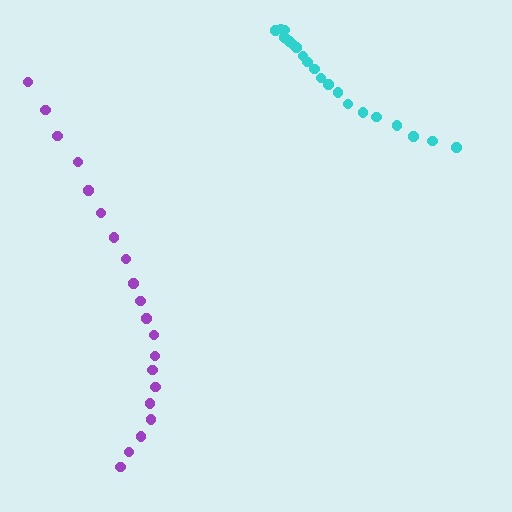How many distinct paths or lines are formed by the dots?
There are 2 distinct paths.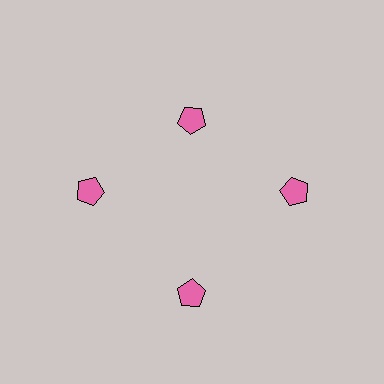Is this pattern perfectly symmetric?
No. The 4 pink pentagons are arranged in a ring, but one element near the 12 o'clock position is pulled inward toward the center, breaking the 4-fold rotational symmetry.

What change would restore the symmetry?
The symmetry would be restored by moving it outward, back onto the ring so that all 4 pentagons sit at equal angles and equal distance from the center.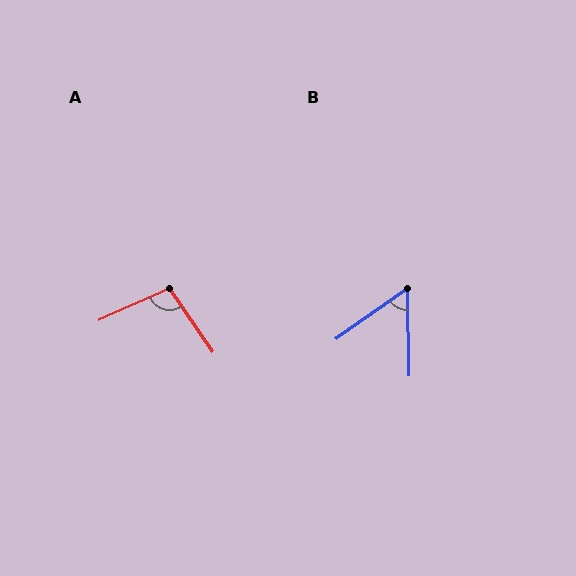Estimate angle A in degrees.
Approximately 100 degrees.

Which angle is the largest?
A, at approximately 100 degrees.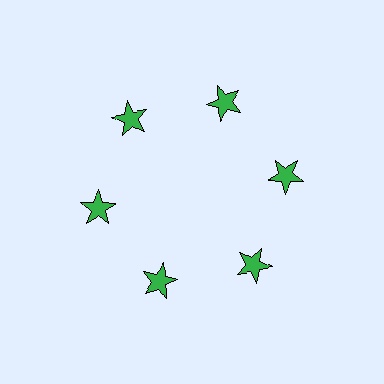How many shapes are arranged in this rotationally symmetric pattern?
There are 6 shapes, arranged in 6 groups of 1.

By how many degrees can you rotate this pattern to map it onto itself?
The pattern maps onto itself every 60 degrees of rotation.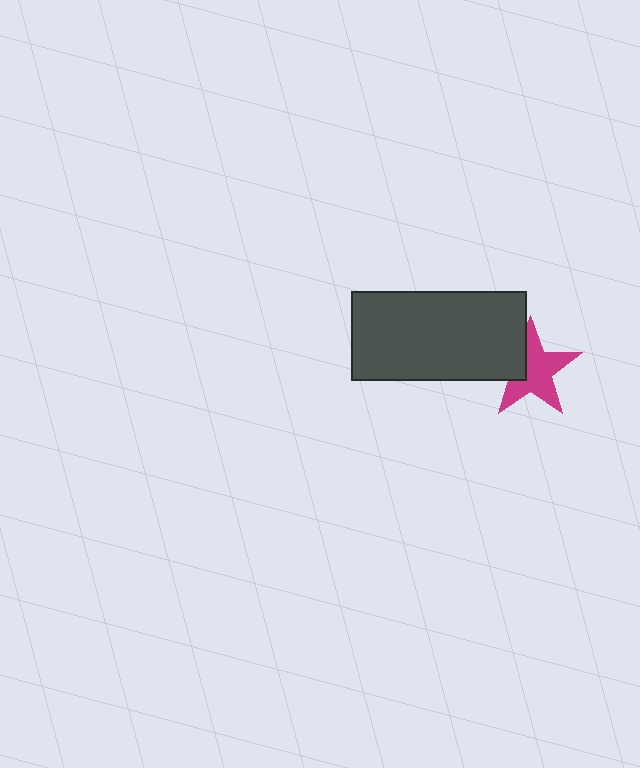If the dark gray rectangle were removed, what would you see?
You would see the complete magenta star.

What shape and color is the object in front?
The object in front is a dark gray rectangle.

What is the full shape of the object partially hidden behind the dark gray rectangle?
The partially hidden object is a magenta star.